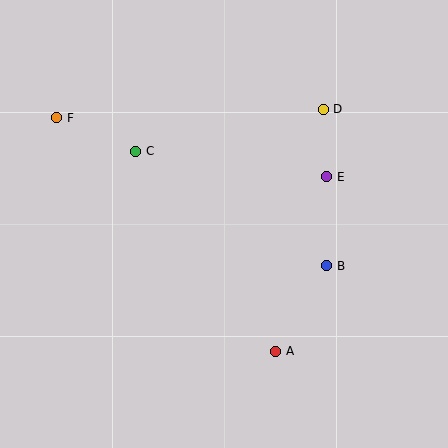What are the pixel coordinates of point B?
Point B is at (327, 266).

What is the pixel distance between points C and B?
The distance between C and B is 222 pixels.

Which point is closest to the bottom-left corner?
Point A is closest to the bottom-left corner.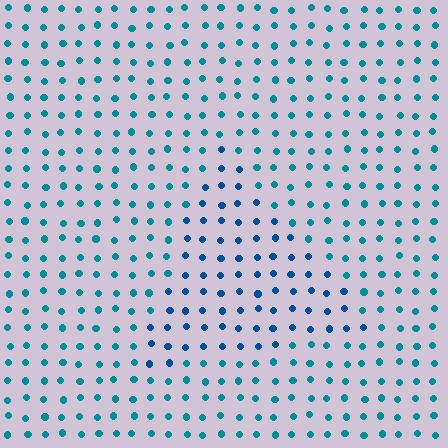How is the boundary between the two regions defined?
The boundary is defined purely by a slight shift in hue (about 25 degrees). Spacing, size, and orientation are identical on both sides.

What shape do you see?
I see a triangle.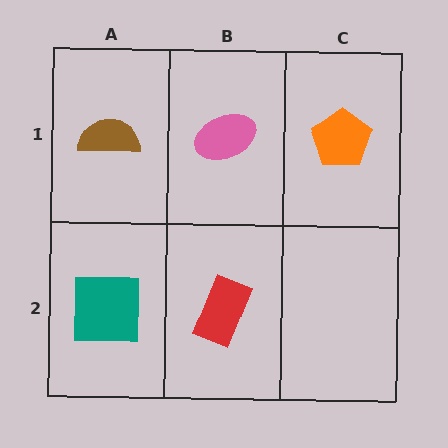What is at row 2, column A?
A teal square.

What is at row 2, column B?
A red rectangle.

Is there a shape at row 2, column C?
No, that cell is empty.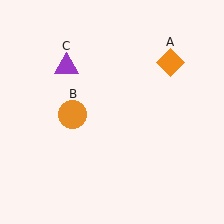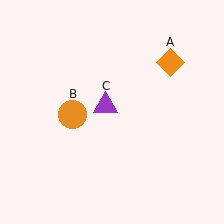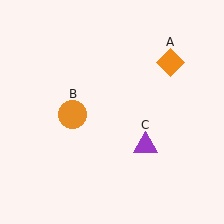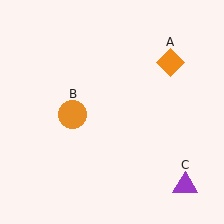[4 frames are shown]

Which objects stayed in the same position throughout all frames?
Orange diamond (object A) and orange circle (object B) remained stationary.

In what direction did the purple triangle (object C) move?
The purple triangle (object C) moved down and to the right.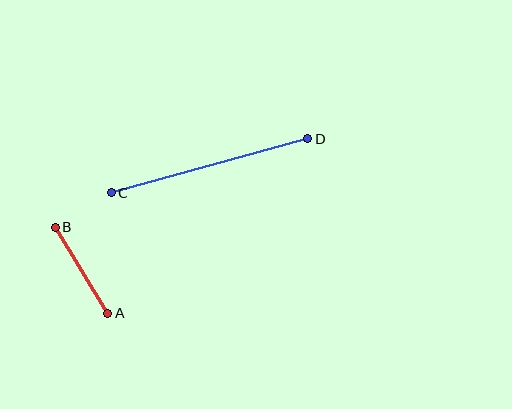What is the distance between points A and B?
The distance is approximately 101 pixels.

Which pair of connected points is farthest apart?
Points C and D are farthest apart.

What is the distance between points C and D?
The distance is approximately 204 pixels.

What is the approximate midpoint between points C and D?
The midpoint is at approximately (209, 166) pixels.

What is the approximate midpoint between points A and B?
The midpoint is at approximately (82, 270) pixels.